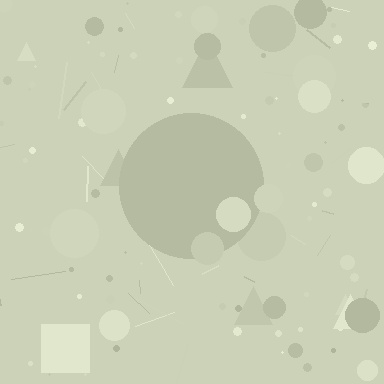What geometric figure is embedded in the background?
A circle is embedded in the background.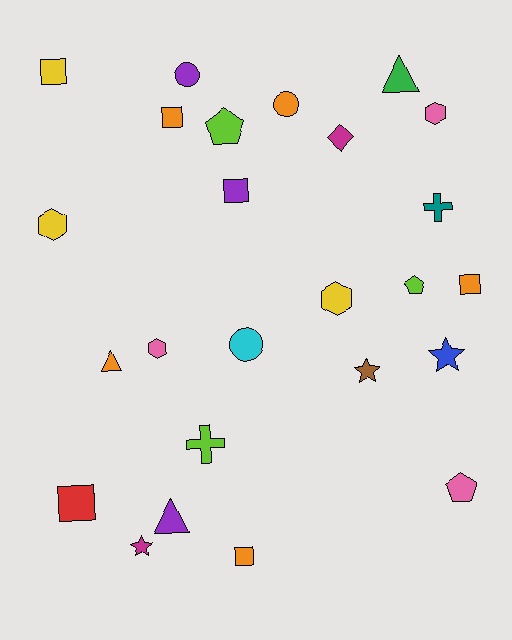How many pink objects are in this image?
There are 3 pink objects.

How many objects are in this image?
There are 25 objects.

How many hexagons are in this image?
There are 4 hexagons.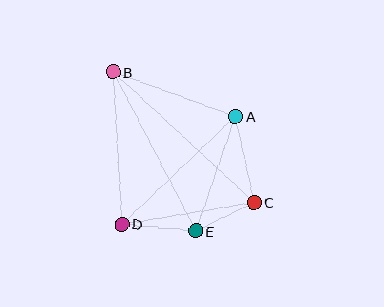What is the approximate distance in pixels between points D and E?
The distance between D and E is approximately 74 pixels.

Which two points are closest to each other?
Points C and E are closest to each other.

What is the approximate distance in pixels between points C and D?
The distance between C and D is approximately 134 pixels.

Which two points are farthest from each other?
Points B and C are farthest from each other.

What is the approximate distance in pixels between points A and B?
The distance between A and B is approximately 130 pixels.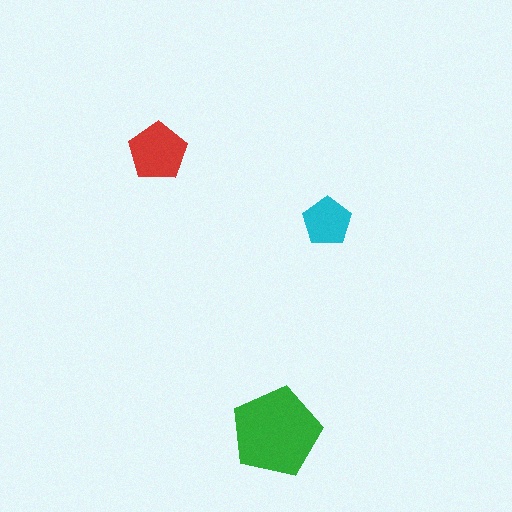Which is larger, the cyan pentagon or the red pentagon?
The red one.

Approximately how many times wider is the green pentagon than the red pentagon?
About 1.5 times wider.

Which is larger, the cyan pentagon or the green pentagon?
The green one.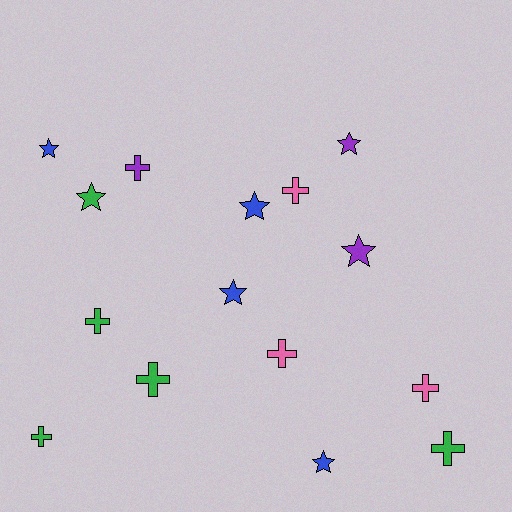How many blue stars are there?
There are 4 blue stars.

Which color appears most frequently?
Green, with 5 objects.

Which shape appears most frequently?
Cross, with 8 objects.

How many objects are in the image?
There are 15 objects.